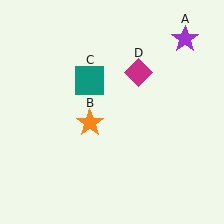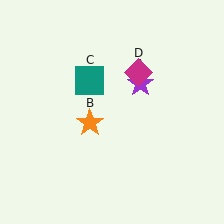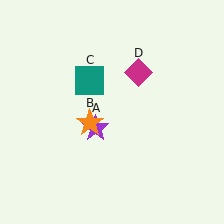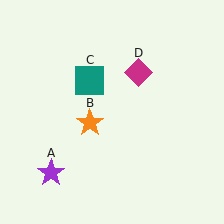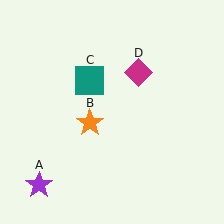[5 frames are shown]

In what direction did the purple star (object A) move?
The purple star (object A) moved down and to the left.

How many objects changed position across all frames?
1 object changed position: purple star (object A).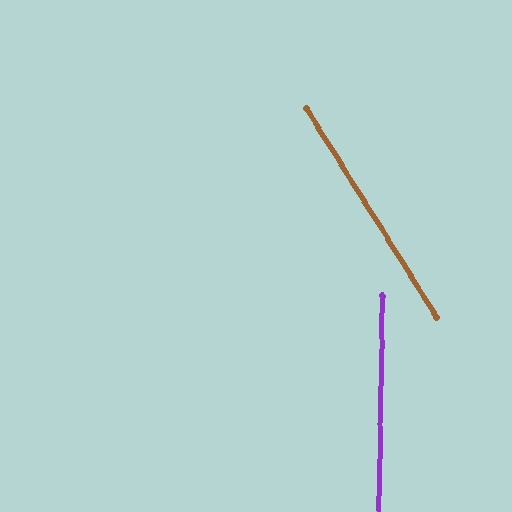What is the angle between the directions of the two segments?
Approximately 33 degrees.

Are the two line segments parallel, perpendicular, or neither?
Neither parallel nor perpendicular — they differ by about 33°.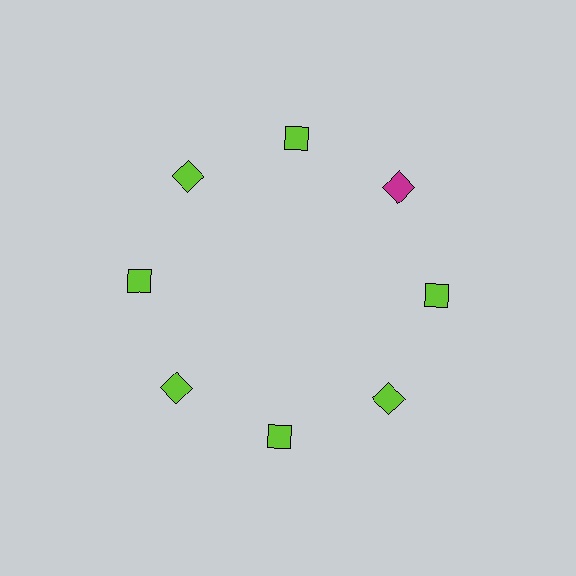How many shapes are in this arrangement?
There are 8 shapes arranged in a ring pattern.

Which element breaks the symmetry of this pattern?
The magenta diamond at roughly the 2 o'clock position breaks the symmetry. All other shapes are lime diamonds.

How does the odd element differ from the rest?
It has a different color: magenta instead of lime.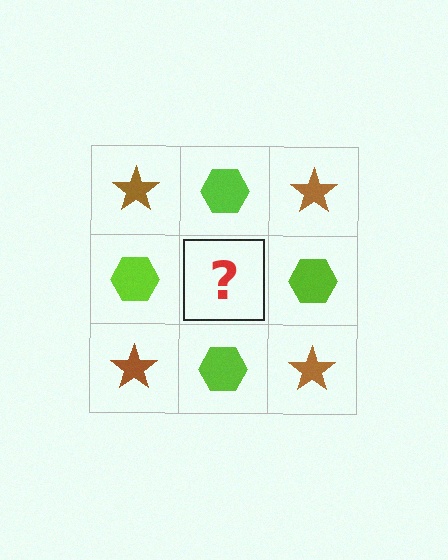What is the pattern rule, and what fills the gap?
The rule is that it alternates brown star and lime hexagon in a checkerboard pattern. The gap should be filled with a brown star.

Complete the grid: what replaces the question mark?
The question mark should be replaced with a brown star.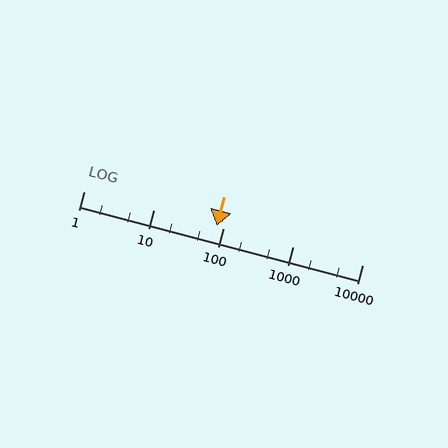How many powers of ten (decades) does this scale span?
The scale spans 4 decades, from 1 to 10000.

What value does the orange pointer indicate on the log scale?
The pointer indicates approximately 82.